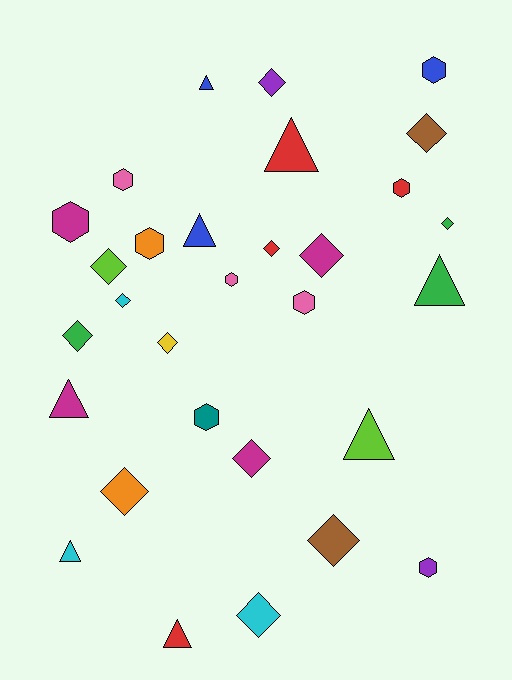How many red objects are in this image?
There are 4 red objects.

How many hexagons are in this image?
There are 9 hexagons.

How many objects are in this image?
There are 30 objects.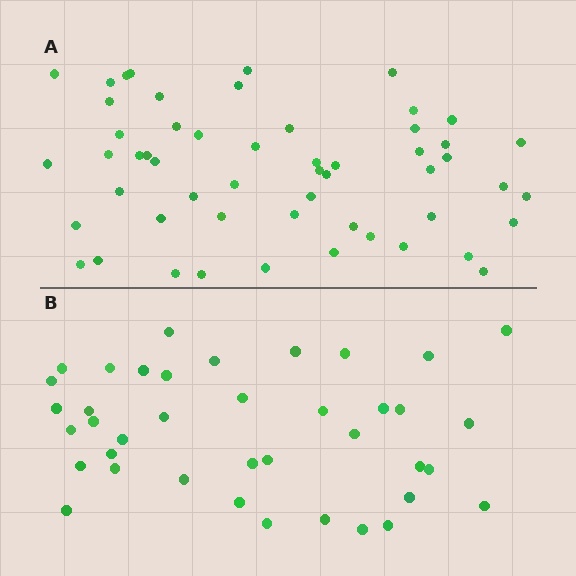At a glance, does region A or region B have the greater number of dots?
Region A (the top region) has more dots.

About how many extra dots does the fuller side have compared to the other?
Region A has approximately 15 more dots than region B.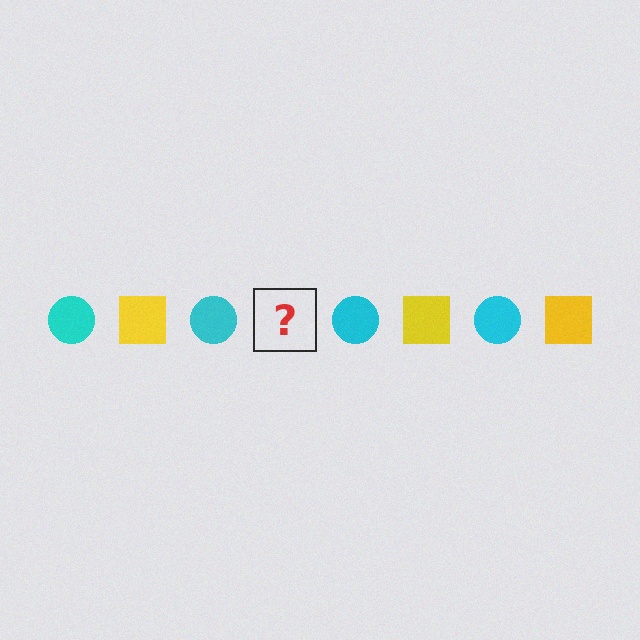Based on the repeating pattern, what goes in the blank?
The blank should be a yellow square.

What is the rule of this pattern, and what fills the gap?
The rule is that the pattern alternates between cyan circle and yellow square. The gap should be filled with a yellow square.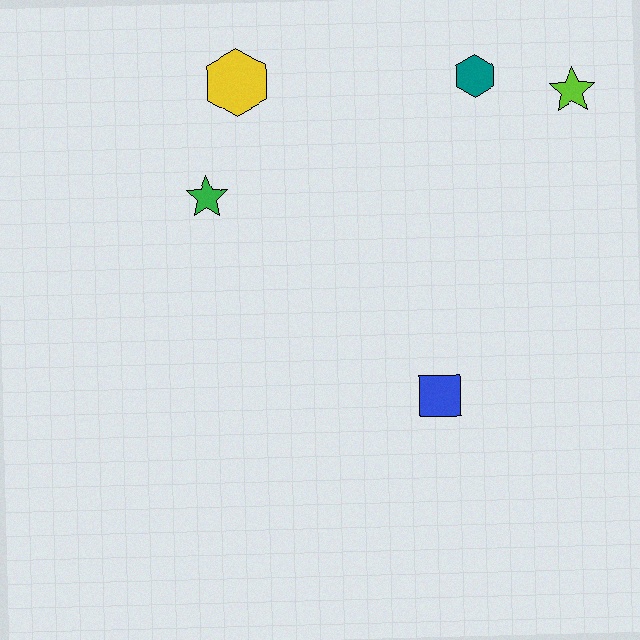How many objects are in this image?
There are 5 objects.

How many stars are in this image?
There are 2 stars.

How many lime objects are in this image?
There is 1 lime object.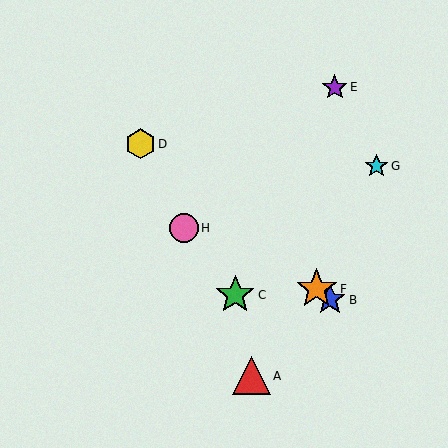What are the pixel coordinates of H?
Object H is at (184, 228).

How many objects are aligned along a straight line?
3 objects (B, D, F) are aligned along a straight line.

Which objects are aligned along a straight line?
Objects B, D, F are aligned along a straight line.